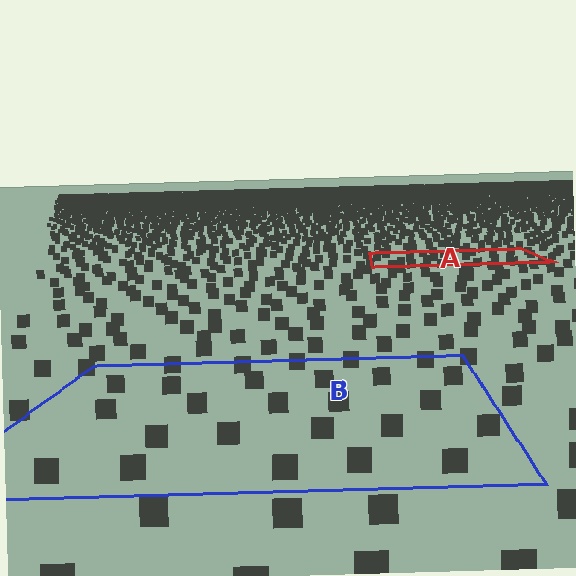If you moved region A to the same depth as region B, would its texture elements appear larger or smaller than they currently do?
They would appear larger. At a closer depth, the same texture elements are projected at a bigger on-screen size.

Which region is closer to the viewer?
Region B is closer. The texture elements there are larger and more spread out.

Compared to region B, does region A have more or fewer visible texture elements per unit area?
Region A has more texture elements per unit area — they are packed more densely because it is farther away.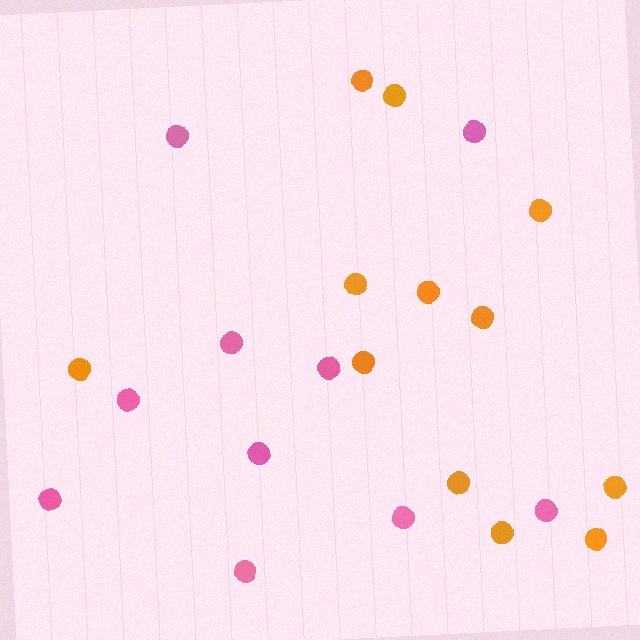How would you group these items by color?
There are 2 groups: one group of orange circles (12) and one group of pink circles (10).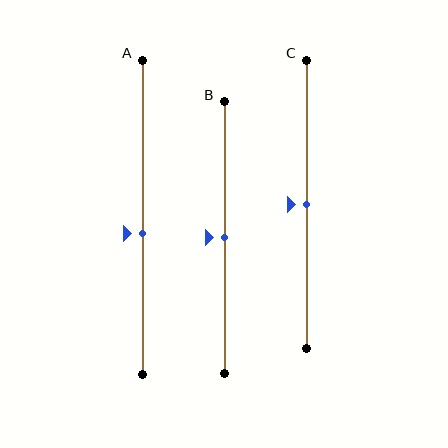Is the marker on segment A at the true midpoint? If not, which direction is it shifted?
No, the marker on segment A is shifted downward by about 5% of the segment length.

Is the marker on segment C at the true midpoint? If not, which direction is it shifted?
Yes, the marker on segment C is at the true midpoint.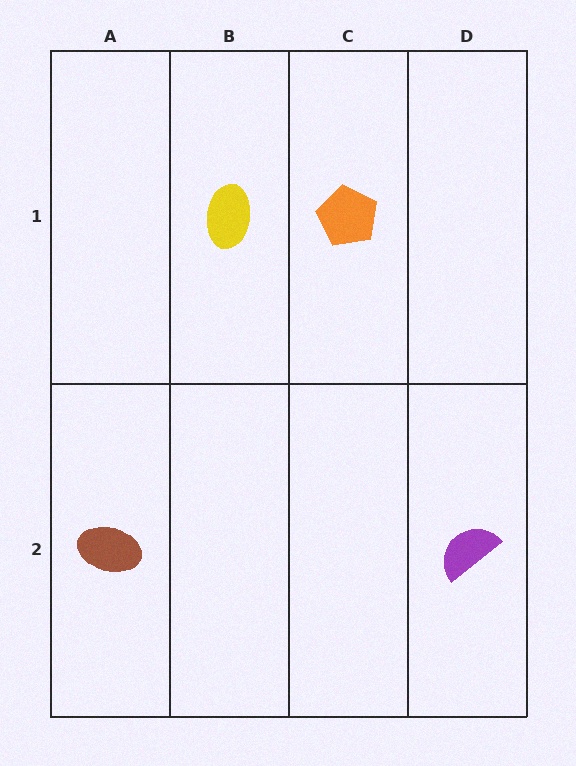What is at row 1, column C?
An orange pentagon.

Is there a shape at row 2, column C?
No, that cell is empty.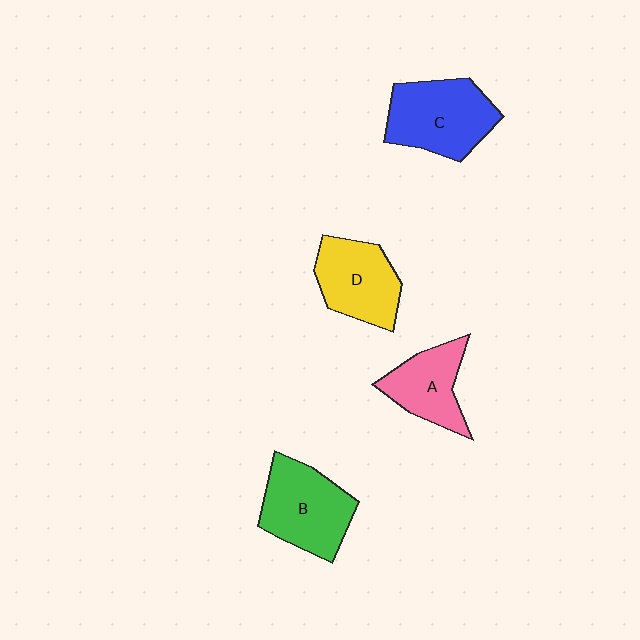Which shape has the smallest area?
Shape A (pink).